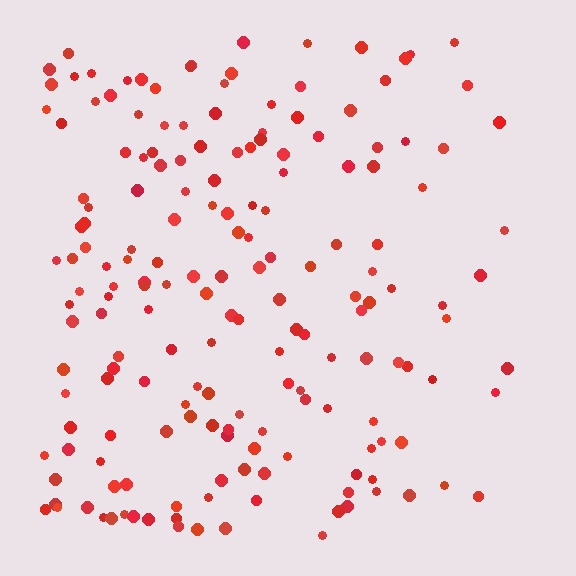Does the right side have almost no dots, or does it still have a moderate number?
Still a moderate number, just noticeably fewer than the left.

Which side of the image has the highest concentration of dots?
The left.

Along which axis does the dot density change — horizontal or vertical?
Horizontal.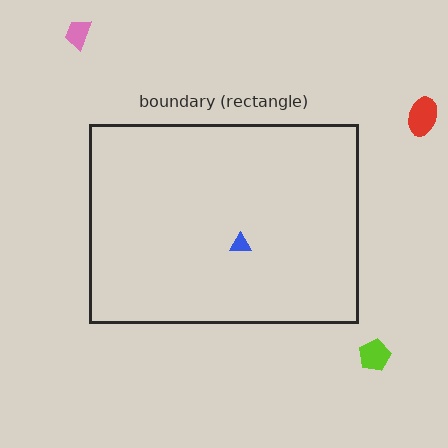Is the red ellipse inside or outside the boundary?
Outside.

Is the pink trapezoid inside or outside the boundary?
Outside.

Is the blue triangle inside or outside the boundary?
Inside.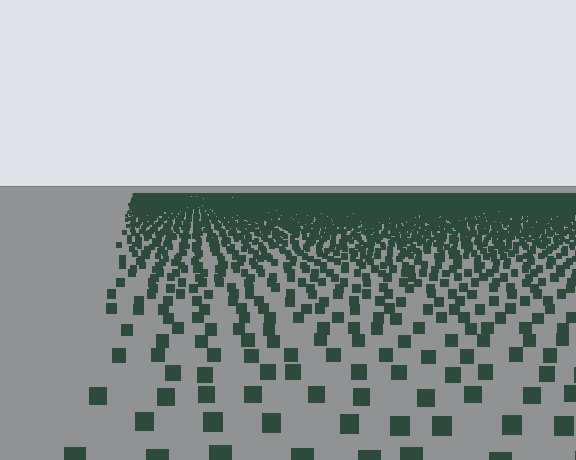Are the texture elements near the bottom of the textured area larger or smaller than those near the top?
Larger. Near the bottom, elements are closer to the viewer and appear at a bigger on-screen size.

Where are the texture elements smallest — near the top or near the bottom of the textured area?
Near the top.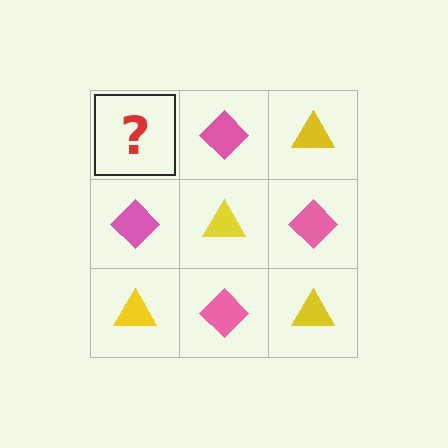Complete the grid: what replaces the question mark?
The question mark should be replaced with a yellow triangle.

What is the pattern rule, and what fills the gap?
The rule is that it alternates yellow triangle and pink diamond in a checkerboard pattern. The gap should be filled with a yellow triangle.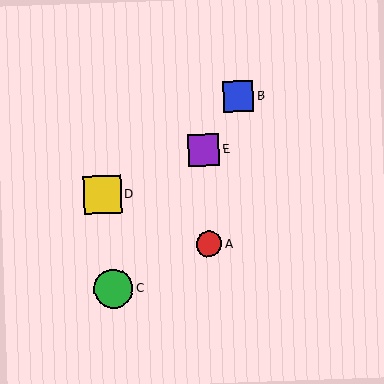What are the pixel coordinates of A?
Object A is at (209, 244).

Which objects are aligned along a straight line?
Objects B, C, E are aligned along a straight line.